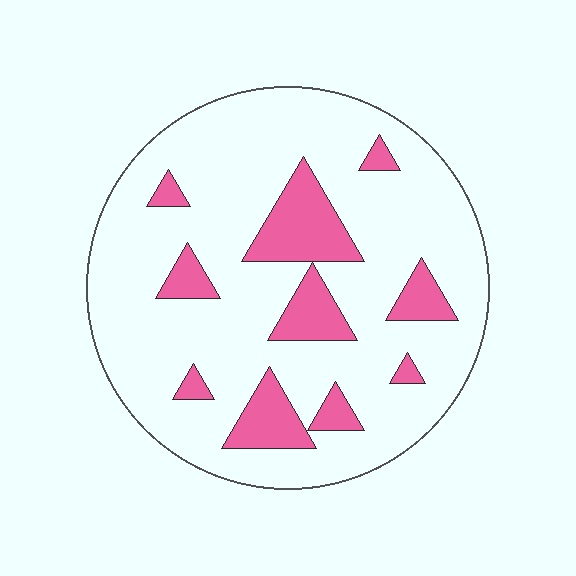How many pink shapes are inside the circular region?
10.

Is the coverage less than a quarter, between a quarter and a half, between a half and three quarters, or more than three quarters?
Less than a quarter.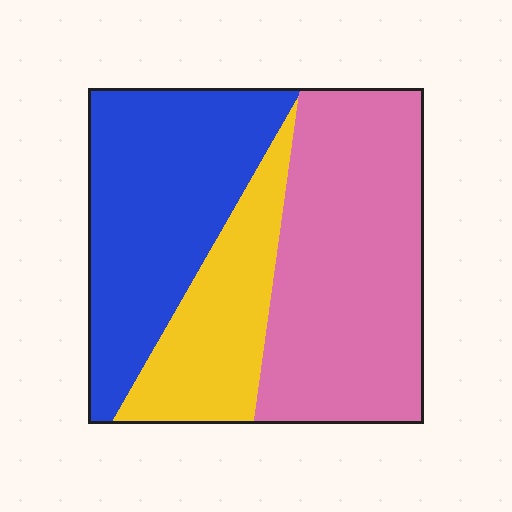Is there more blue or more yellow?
Blue.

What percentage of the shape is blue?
Blue covers around 35% of the shape.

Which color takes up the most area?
Pink, at roughly 45%.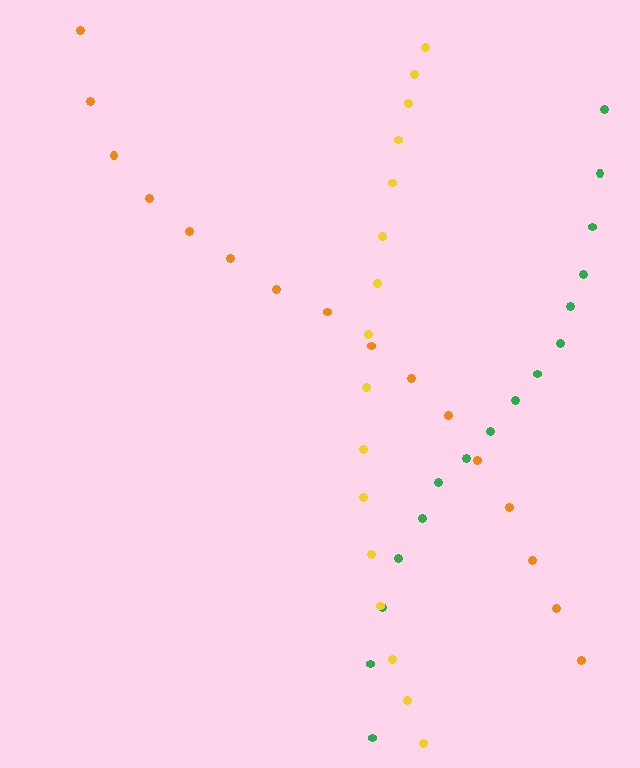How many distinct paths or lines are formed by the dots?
There are 3 distinct paths.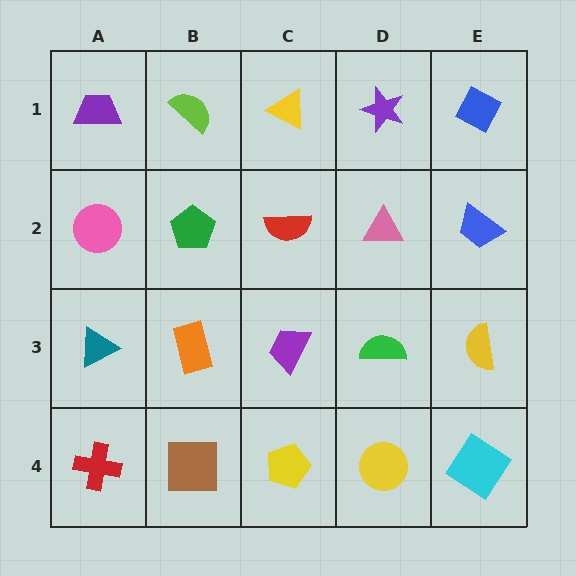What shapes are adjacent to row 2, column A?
A purple trapezoid (row 1, column A), a teal triangle (row 3, column A), a green pentagon (row 2, column B).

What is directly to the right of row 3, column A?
An orange rectangle.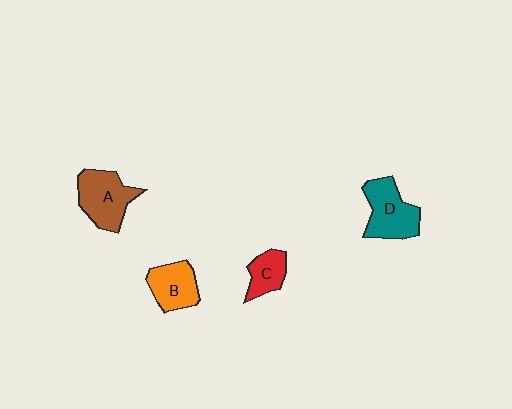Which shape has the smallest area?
Shape C (red).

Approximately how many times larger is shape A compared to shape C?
Approximately 1.7 times.